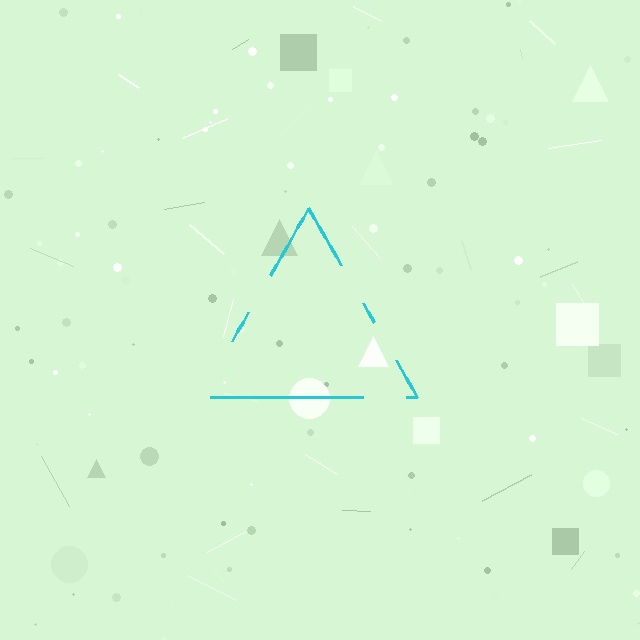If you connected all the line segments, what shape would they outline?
They would outline a triangle.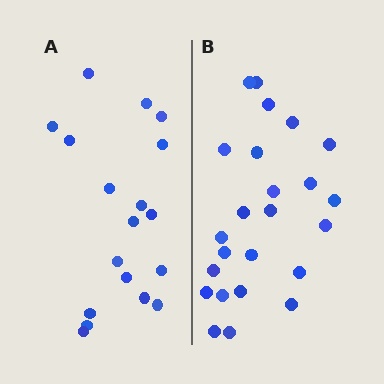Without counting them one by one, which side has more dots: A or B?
Region B (the right region) has more dots.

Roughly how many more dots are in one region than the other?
Region B has about 6 more dots than region A.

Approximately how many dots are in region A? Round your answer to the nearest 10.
About 20 dots. (The exact count is 18, which rounds to 20.)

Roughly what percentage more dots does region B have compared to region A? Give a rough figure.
About 35% more.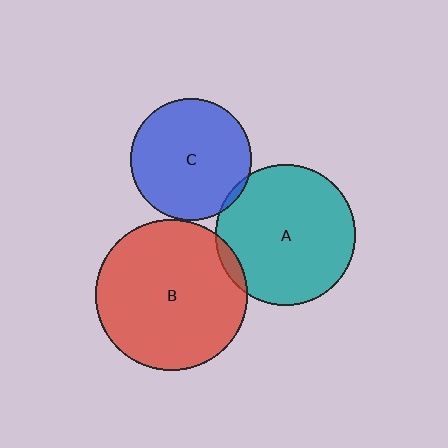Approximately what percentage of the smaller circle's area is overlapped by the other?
Approximately 5%.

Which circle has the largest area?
Circle B (red).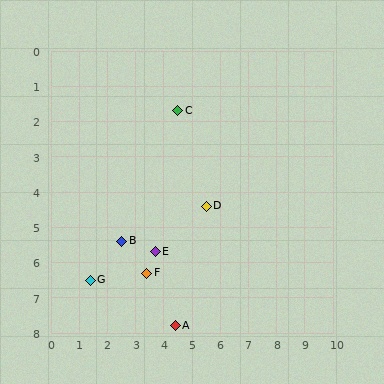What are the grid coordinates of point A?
Point A is at approximately (4.4, 7.8).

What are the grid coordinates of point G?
Point G is at approximately (1.4, 6.5).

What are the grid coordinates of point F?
Point F is at approximately (3.4, 6.3).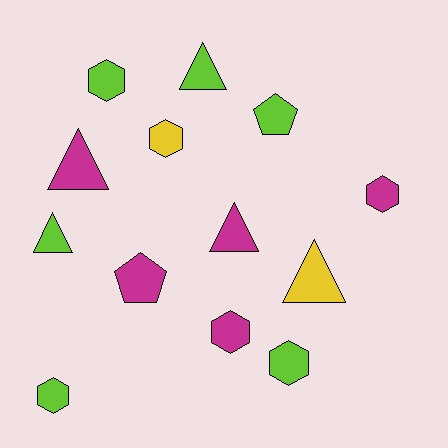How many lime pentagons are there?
There is 1 lime pentagon.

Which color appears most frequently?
Lime, with 6 objects.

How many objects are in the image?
There are 13 objects.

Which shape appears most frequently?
Hexagon, with 6 objects.